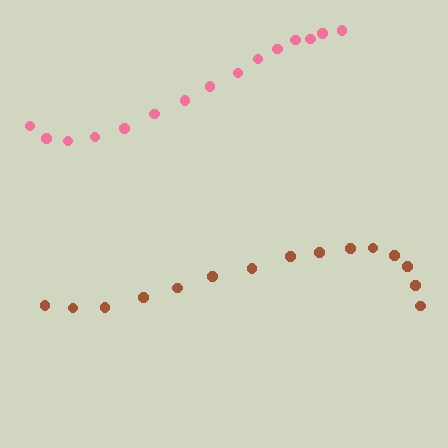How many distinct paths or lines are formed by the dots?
There are 2 distinct paths.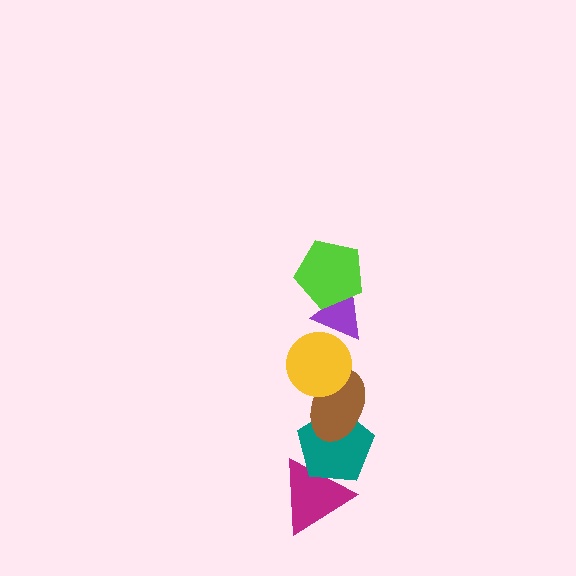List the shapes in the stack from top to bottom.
From top to bottom: the lime pentagon, the purple triangle, the yellow circle, the brown ellipse, the teal pentagon, the magenta triangle.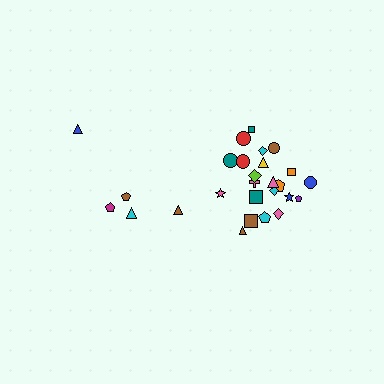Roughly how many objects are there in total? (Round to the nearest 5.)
Roughly 25 objects in total.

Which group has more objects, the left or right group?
The right group.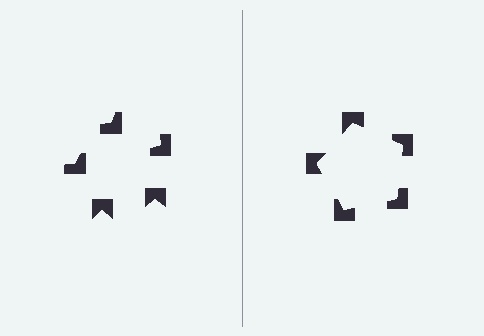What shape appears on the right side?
An illusory pentagon.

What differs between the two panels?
The notched squares are positioned identically on both sides; only the wedge orientations differ. On the right they align to a pentagon; on the left they are misaligned.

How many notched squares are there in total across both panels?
10 — 5 on each side.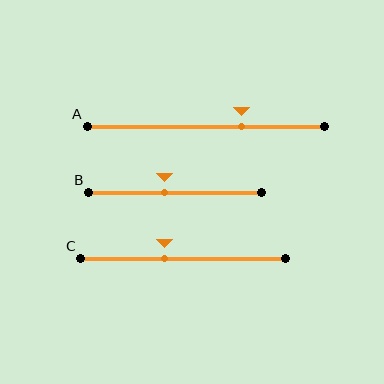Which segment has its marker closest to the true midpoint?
Segment B has its marker closest to the true midpoint.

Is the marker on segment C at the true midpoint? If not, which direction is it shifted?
No, the marker on segment C is shifted to the left by about 9% of the segment length.